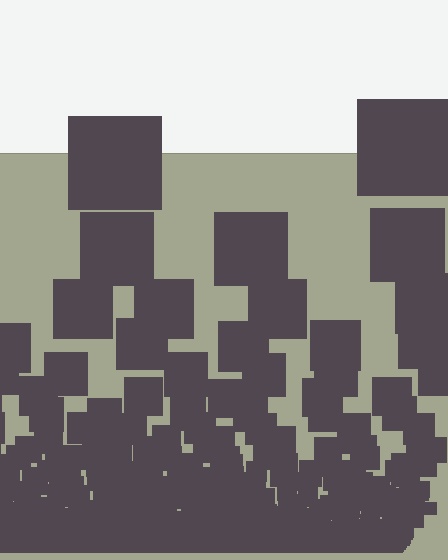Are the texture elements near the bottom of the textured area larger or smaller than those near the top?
Smaller. The gradient is inverted — elements near the bottom are smaller and denser.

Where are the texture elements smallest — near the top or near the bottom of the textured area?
Near the bottom.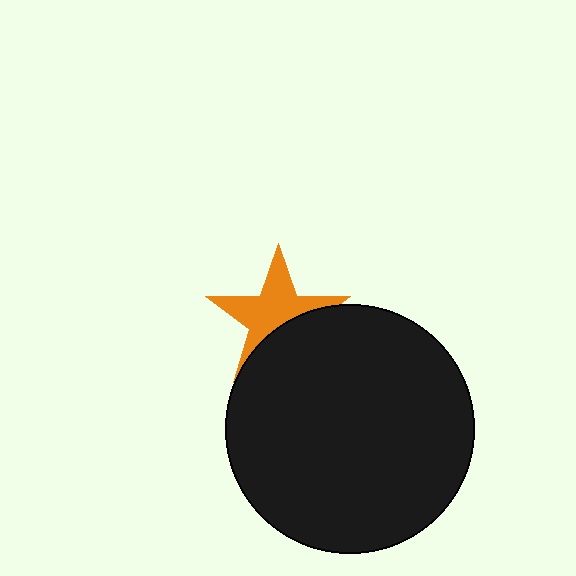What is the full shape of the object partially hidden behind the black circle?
The partially hidden object is an orange star.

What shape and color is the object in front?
The object in front is a black circle.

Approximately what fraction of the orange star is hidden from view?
Roughly 38% of the orange star is hidden behind the black circle.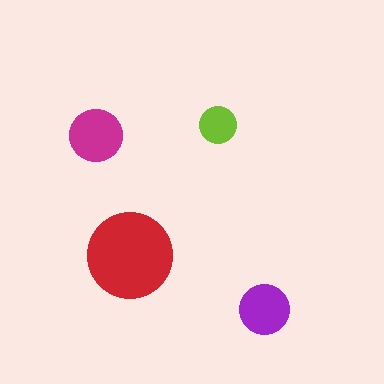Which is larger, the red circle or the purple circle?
The red one.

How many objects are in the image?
There are 4 objects in the image.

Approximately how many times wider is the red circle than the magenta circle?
About 1.5 times wider.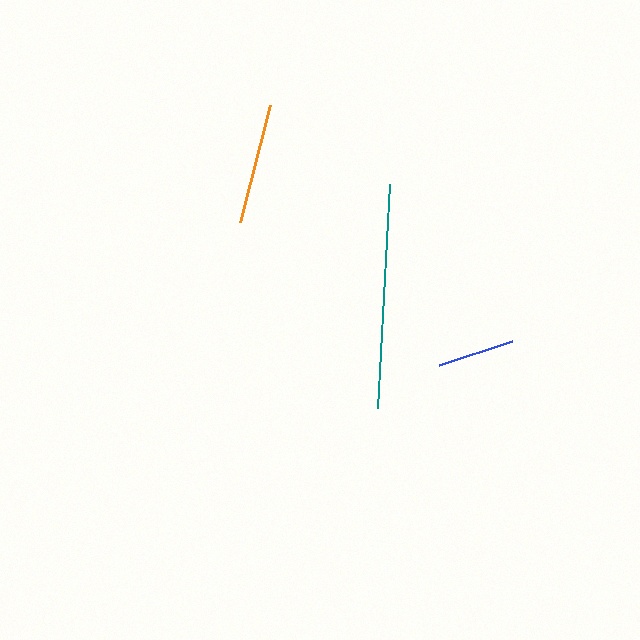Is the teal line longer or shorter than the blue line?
The teal line is longer than the blue line.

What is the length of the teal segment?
The teal segment is approximately 224 pixels long.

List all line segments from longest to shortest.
From longest to shortest: teal, orange, blue.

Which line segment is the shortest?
The blue line is the shortest at approximately 76 pixels.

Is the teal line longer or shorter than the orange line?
The teal line is longer than the orange line.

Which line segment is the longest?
The teal line is the longest at approximately 224 pixels.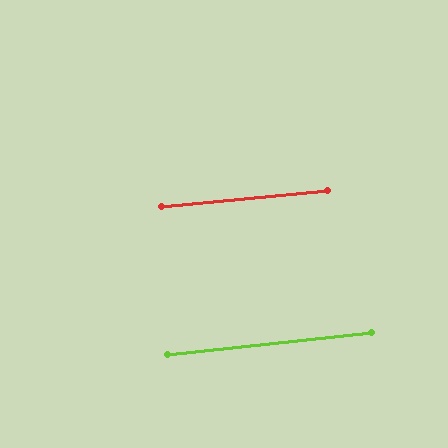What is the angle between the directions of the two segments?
Approximately 1 degree.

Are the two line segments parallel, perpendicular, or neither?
Parallel — their directions differ by only 0.7°.